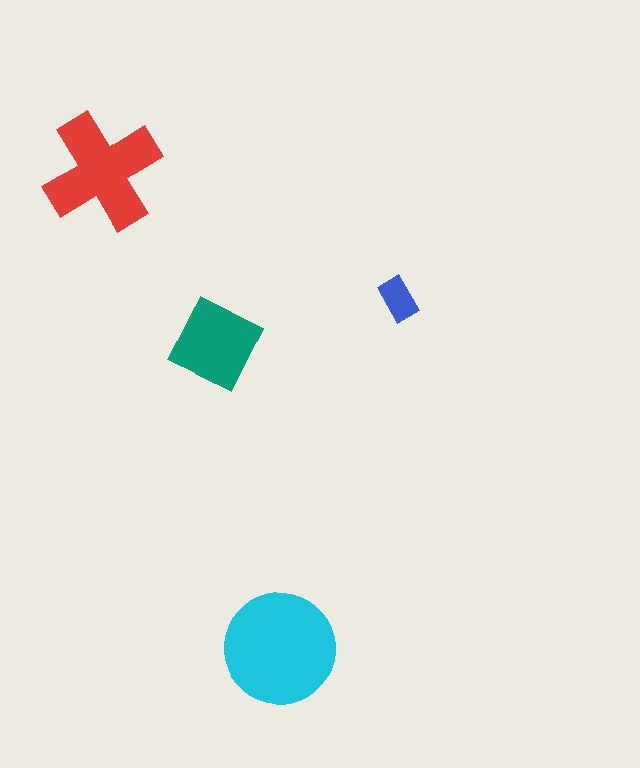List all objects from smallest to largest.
The blue rectangle, the teal diamond, the red cross, the cyan circle.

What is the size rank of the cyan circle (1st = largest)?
1st.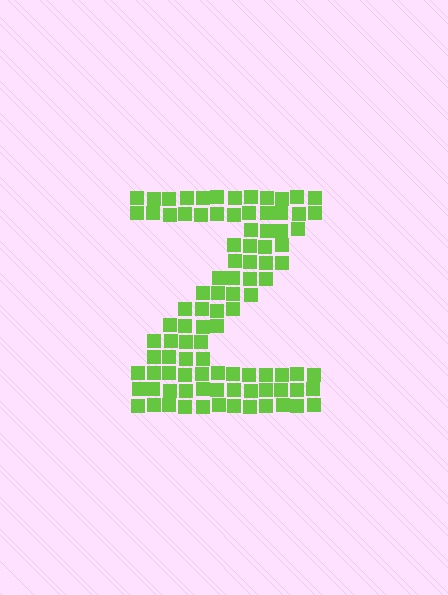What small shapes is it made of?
It is made of small squares.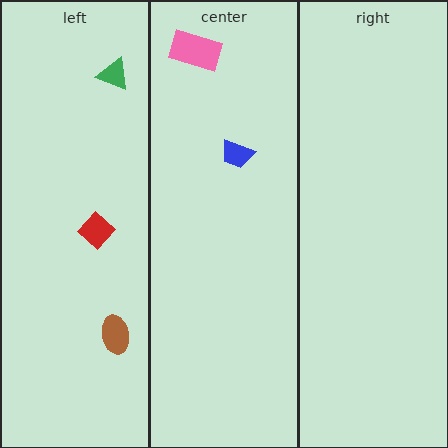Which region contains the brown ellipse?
The left region.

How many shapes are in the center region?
2.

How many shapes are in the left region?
3.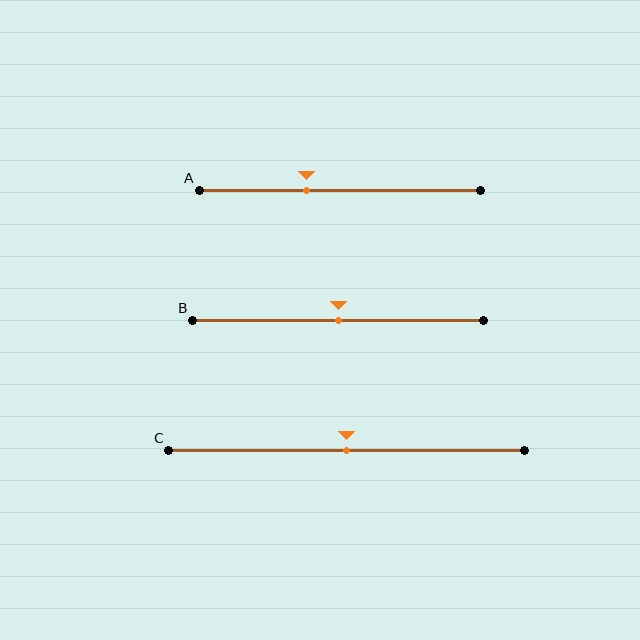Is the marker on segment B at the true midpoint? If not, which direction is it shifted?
Yes, the marker on segment B is at the true midpoint.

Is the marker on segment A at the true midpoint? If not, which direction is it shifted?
No, the marker on segment A is shifted to the left by about 12% of the segment length.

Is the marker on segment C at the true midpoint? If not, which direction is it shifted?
Yes, the marker on segment C is at the true midpoint.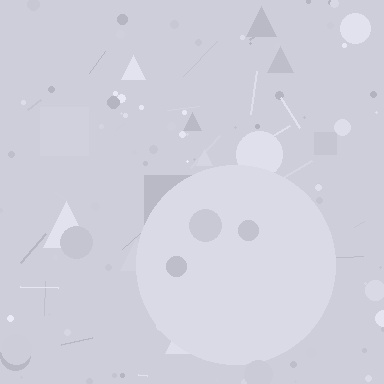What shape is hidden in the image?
A circle is hidden in the image.